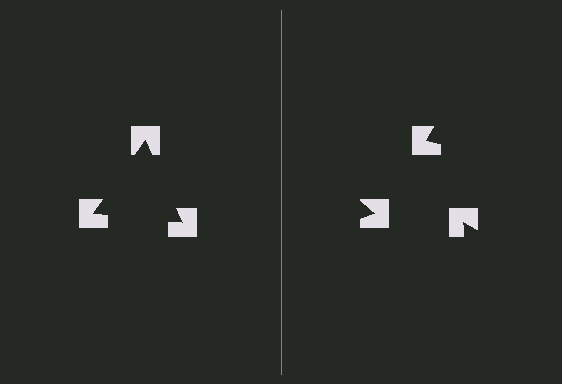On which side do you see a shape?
An illusory triangle appears on the left side. On the right side the wedge cuts are rotated, so no coherent shape forms.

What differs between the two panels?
The notched squares are positioned identically on both sides; only the wedge orientations differ. On the left they align to a triangle; on the right they are misaligned.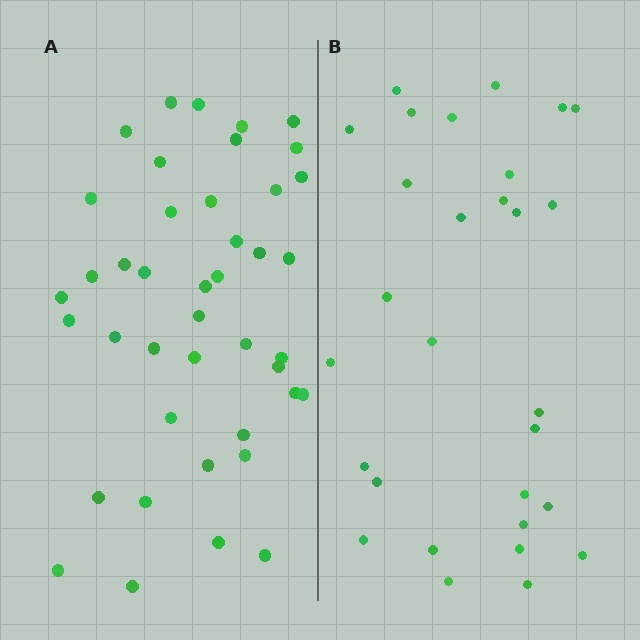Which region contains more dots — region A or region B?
Region A (the left region) has more dots.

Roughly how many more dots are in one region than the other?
Region A has approximately 15 more dots than region B.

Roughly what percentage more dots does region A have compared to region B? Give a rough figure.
About 45% more.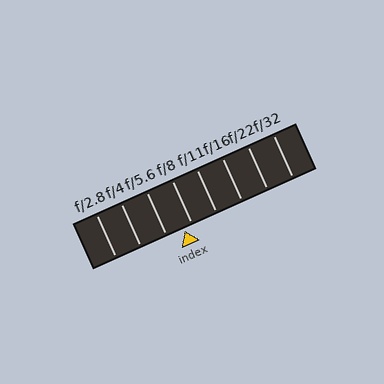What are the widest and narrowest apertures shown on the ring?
The widest aperture shown is f/2.8 and the narrowest is f/32.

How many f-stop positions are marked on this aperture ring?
There are 8 f-stop positions marked.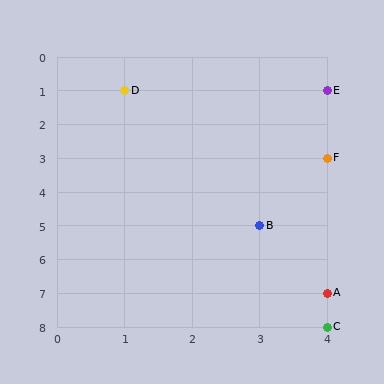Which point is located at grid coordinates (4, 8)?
Point C is at (4, 8).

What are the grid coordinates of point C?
Point C is at grid coordinates (4, 8).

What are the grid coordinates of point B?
Point B is at grid coordinates (3, 5).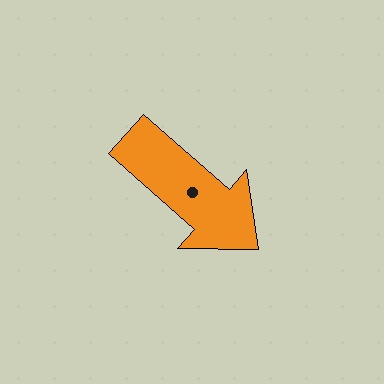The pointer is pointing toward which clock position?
Roughly 4 o'clock.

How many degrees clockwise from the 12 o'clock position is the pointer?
Approximately 131 degrees.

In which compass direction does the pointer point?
Southeast.